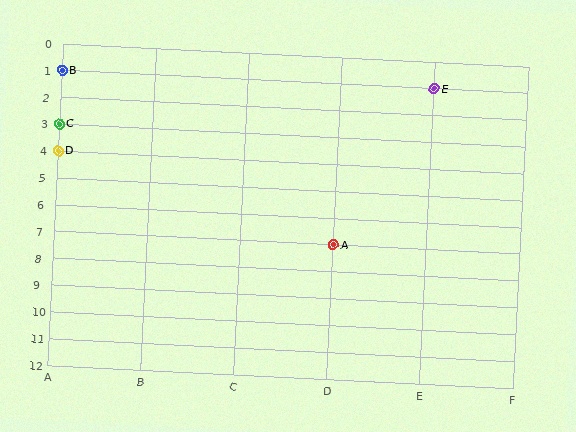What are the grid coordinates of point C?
Point C is at grid coordinates (A, 3).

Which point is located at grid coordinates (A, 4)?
Point D is at (A, 4).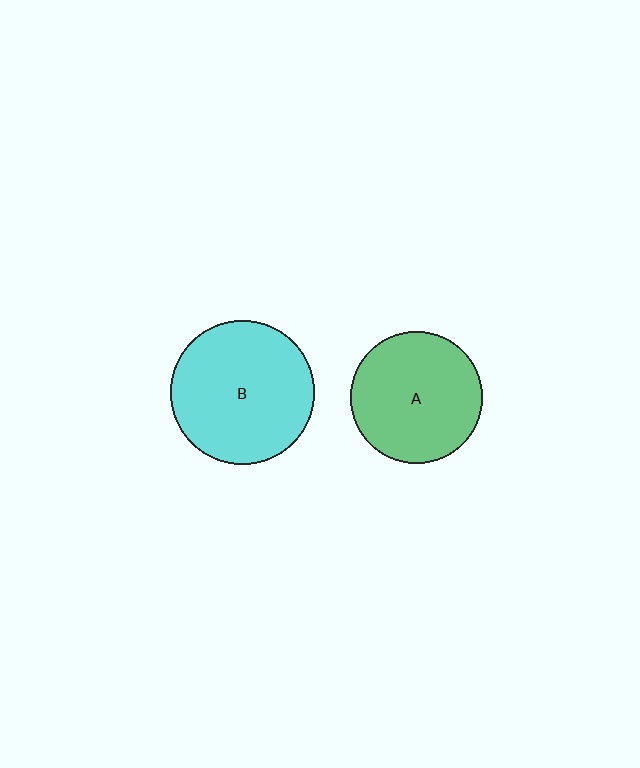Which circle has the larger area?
Circle B (cyan).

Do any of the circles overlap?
No, none of the circles overlap.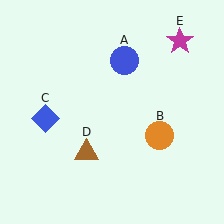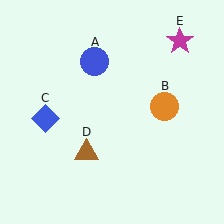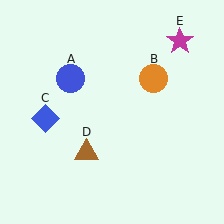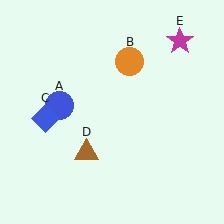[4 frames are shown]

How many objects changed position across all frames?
2 objects changed position: blue circle (object A), orange circle (object B).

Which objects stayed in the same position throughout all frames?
Blue diamond (object C) and brown triangle (object D) and magenta star (object E) remained stationary.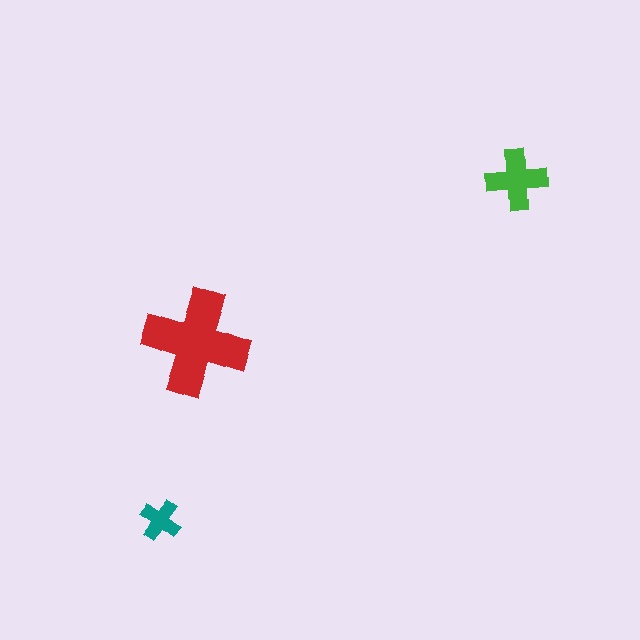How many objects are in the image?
There are 3 objects in the image.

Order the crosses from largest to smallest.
the red one, the green one, the teal one.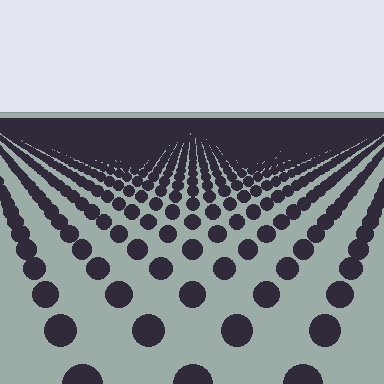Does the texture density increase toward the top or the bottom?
Density increases toward the top.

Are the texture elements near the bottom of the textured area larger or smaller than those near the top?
Larger. Near the bottom, elements are closer to the viewer and appear at a bigger on-screen size.